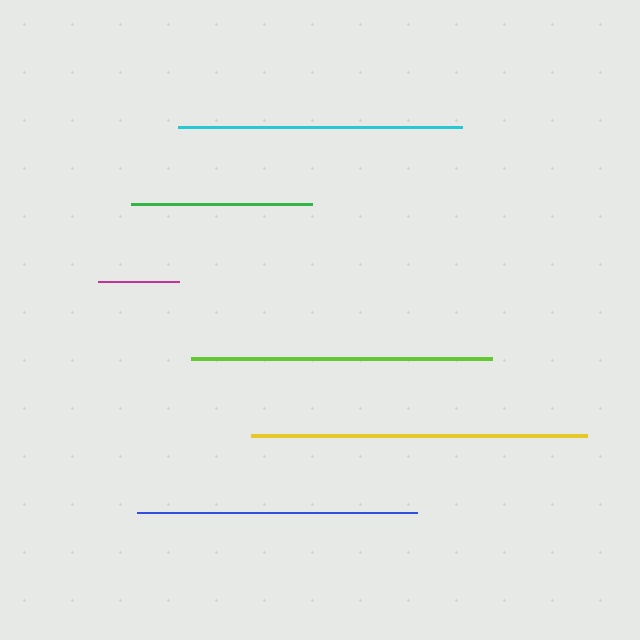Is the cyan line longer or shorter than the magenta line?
The cyan line is longer than the magenta line.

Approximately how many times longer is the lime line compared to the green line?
The lime line is approximately 1.7 times the length of the green line.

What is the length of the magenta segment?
The magenta segment is approximately 81 pixels long.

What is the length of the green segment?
The green segment is approximately 181 pixels long.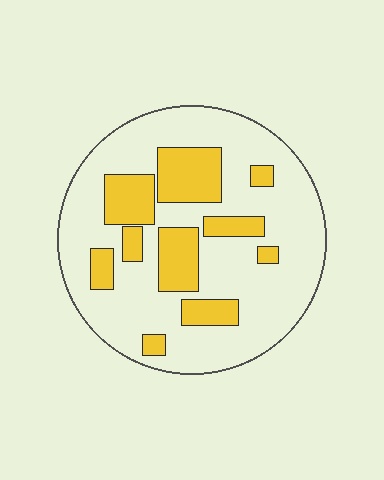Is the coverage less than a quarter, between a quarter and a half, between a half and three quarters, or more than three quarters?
Between a quarter and a half.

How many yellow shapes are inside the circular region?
10.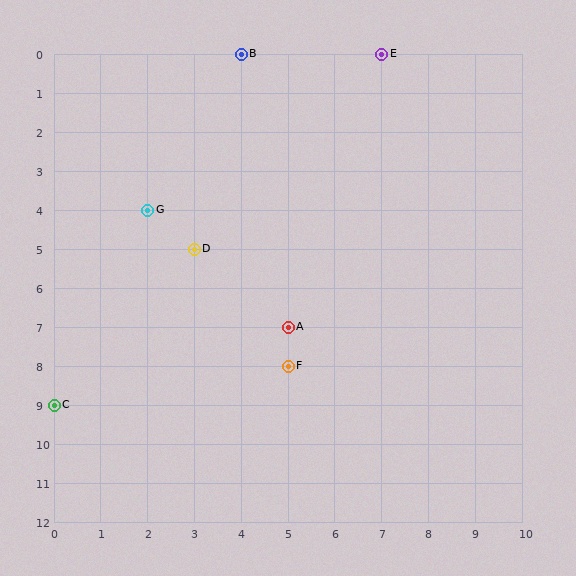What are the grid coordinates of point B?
Point B is at grid coordinates (4, 0).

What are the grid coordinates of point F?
Point F is at grid coordinates (5, 8).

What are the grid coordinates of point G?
Point G is at grid coordinates (2, 4).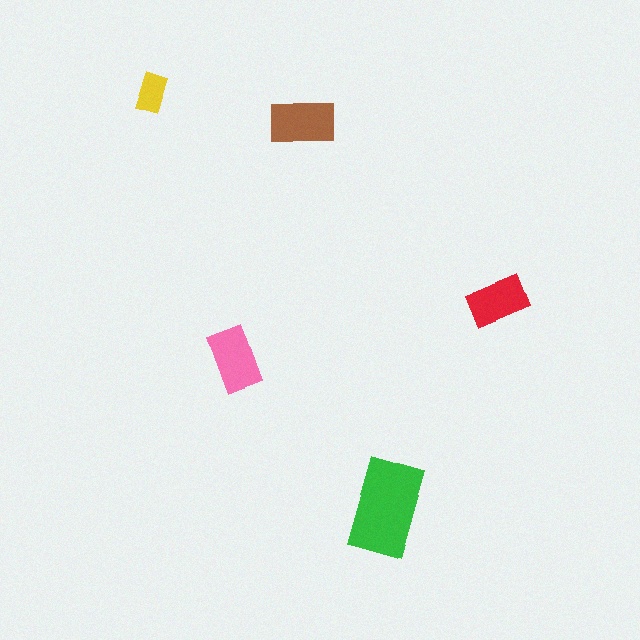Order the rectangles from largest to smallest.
the green one, the brown one, the pink one, the red one, the yellow one.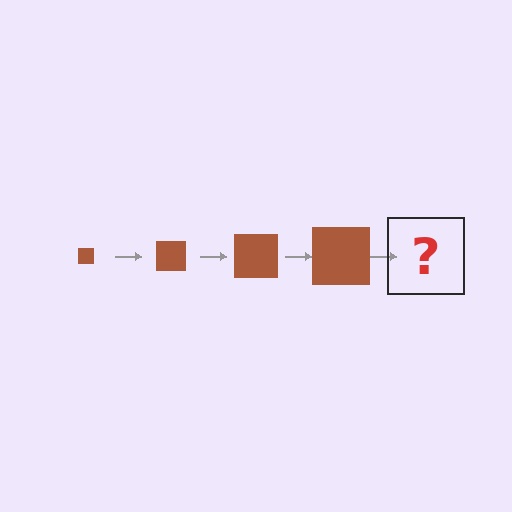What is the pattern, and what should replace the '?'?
The pattern is that the square gets progressively larger each step. The '?' should be a brown square, larger than the previous one.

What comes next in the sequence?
The next element should be a brown square, larger than the previous one.